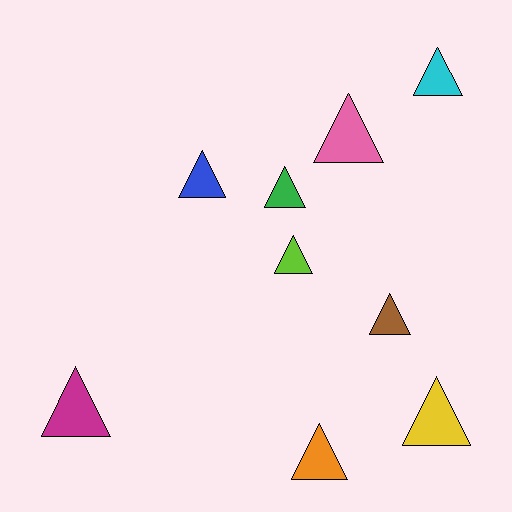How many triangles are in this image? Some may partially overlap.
There are 9 triangles.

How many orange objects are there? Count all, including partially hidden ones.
There is 1 orange object.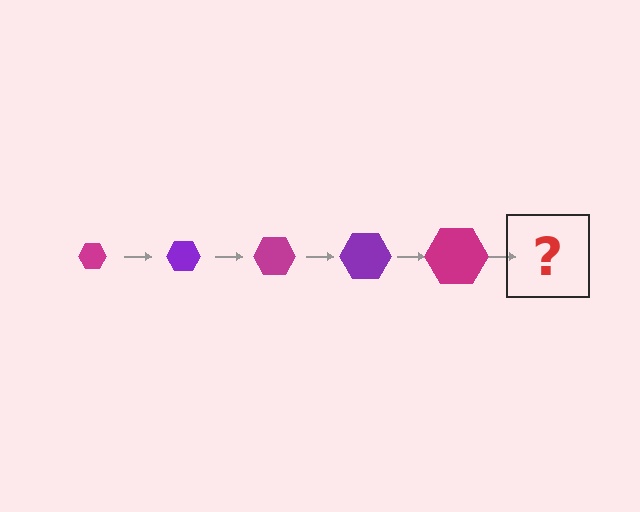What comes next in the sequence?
The next element should be a purple hexagon, larger than the previous one.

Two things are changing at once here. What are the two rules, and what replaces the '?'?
The two rules are that the hexagon grows larger each step and the color cycles through magenta and purple. The '?' should be a purple hexagon, larger than the previous one.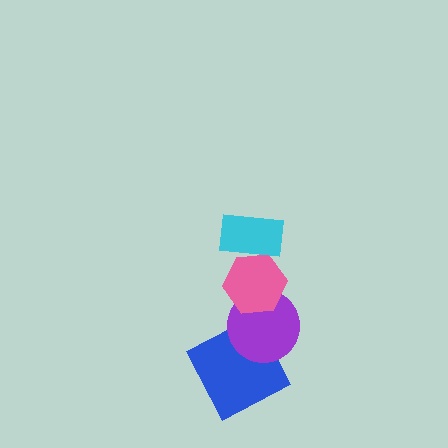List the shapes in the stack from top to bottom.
From top to bottom: the cyan rectangle, the pink hexagon, the purple circle, the blue square.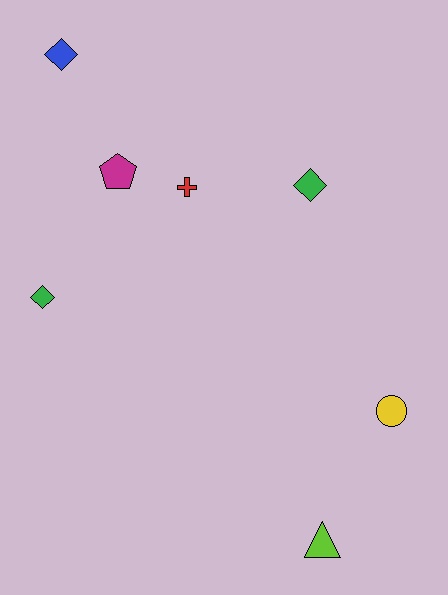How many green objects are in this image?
There are 2 green objects.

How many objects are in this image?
There are 7 objects.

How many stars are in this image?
There are no stars.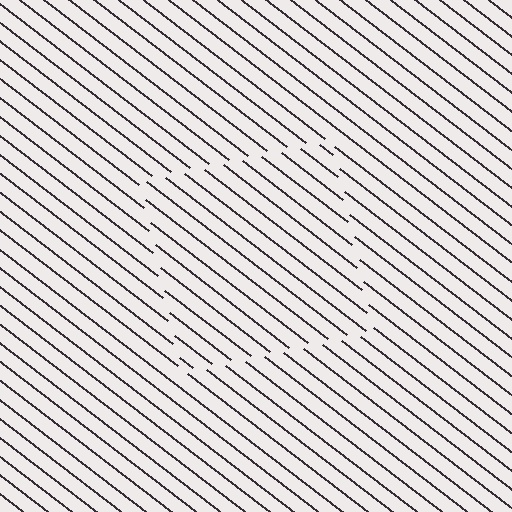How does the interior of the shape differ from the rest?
The interior of the shape contains the same grating, shifted by half a period — the contour is defined by the phase discontinuity where line-ends from the inner and outer gratings abut.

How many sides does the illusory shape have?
4 sides — the line-ends trace a square.